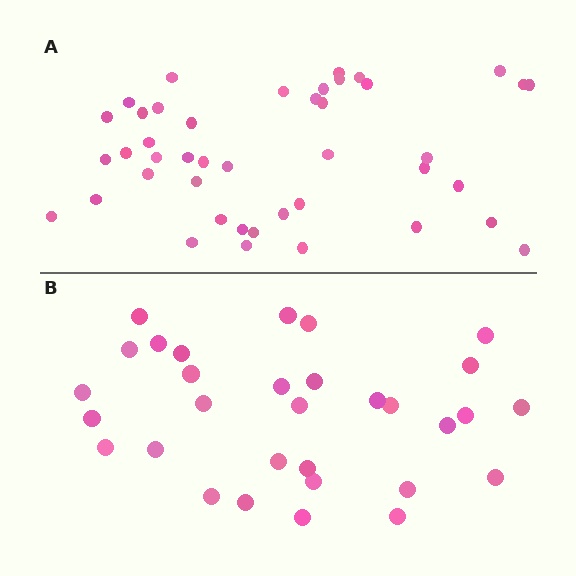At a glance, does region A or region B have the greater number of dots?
Region A (the top region) has more dots.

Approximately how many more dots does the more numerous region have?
Region A has roughly 12 or so more dots than region B.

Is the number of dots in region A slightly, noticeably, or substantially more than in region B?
Region A has noticeably more, but not dramatically so. The ratio is roughly 1.4 to 1.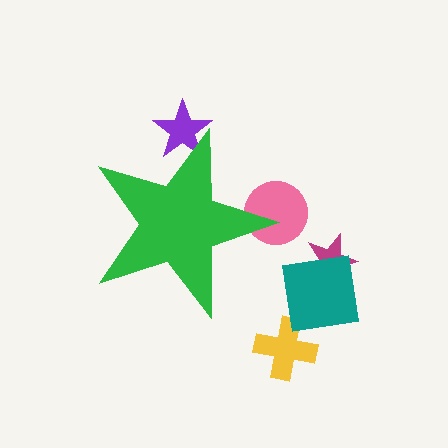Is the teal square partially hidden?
No, the teal square is fully visible.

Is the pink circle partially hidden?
Yes, the pink circle is partially hidden behind the green star.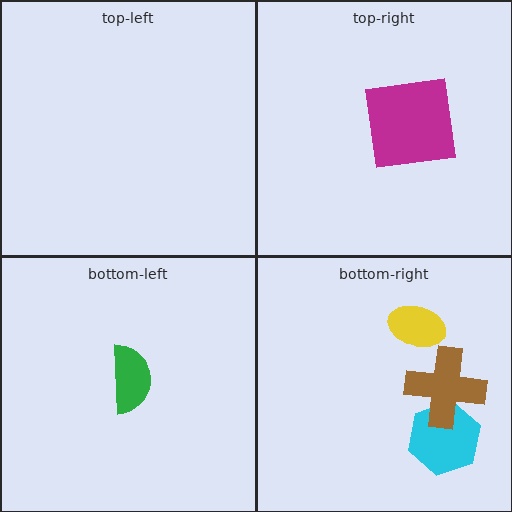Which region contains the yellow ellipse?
The bottom-right region.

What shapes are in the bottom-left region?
The green semicircle.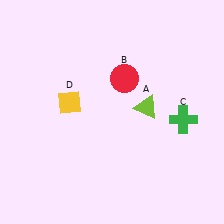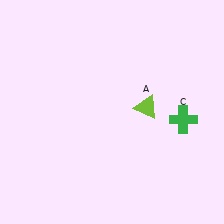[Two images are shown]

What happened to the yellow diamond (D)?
The yellow diamond (D) was removed in Image 2. It was in the top-left area of Image 1.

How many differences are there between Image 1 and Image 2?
There are 2 differences between the two images.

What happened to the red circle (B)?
The red circle (B) was removed in Image 2. It was in the top-right area of Image 1.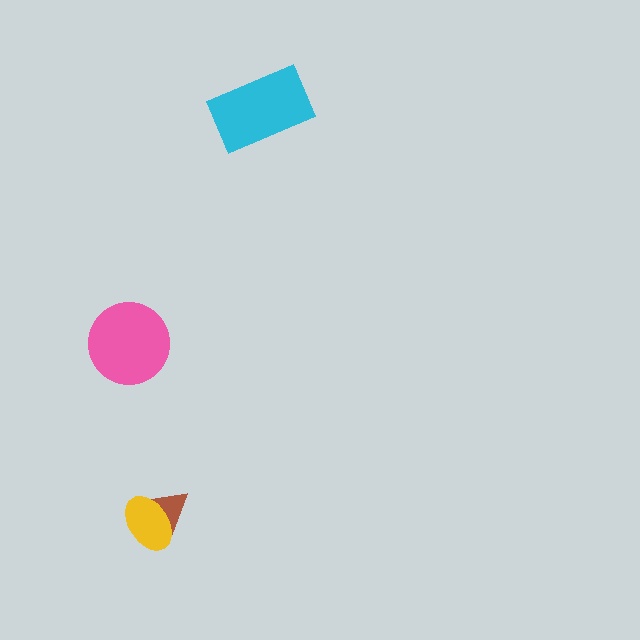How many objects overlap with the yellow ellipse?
1 object overlaps with the yellow ellipse.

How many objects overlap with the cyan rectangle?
0 objects overlap with the cyan rectangle.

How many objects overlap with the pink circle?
0 objects overlap with the pink circle.